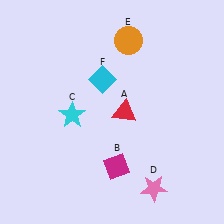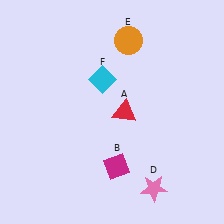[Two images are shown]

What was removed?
The cyan star (C) was removed in Image 2.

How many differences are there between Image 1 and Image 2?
There is 1 difference between the two images.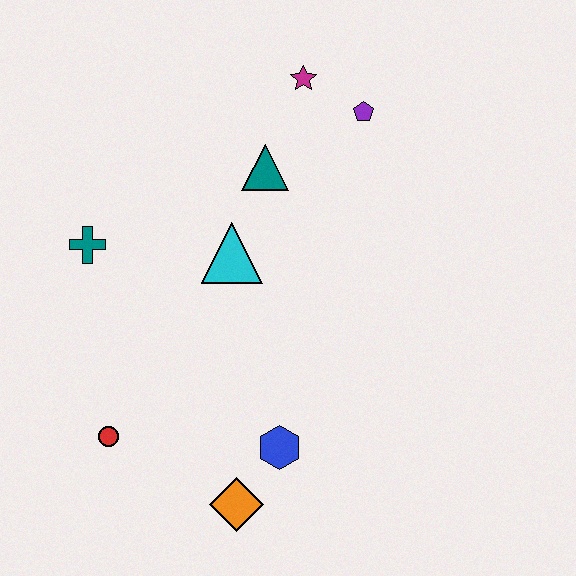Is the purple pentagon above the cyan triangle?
Yes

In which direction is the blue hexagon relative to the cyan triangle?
The blue hexagon is below the cyan triangle.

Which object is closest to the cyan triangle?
The teal triangle is closest to the cyan triangle.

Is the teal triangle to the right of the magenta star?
No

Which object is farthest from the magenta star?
The orange diamond is farthest from the magenta star.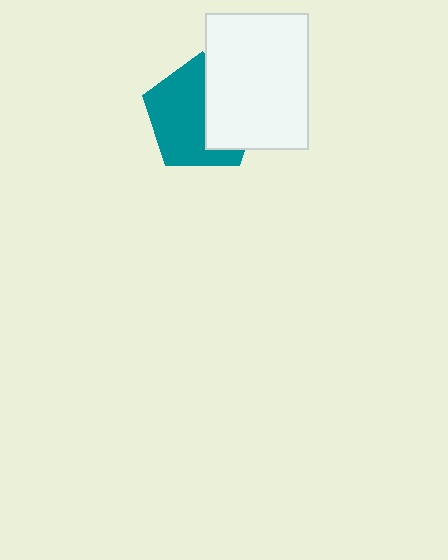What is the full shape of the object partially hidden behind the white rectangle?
The partially hidden object is a teal pentagon.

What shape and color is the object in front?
The object in front is a white rectangle.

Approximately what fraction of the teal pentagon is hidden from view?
Roughly 40% of the teal pentagon is hidden behind the white rectangle.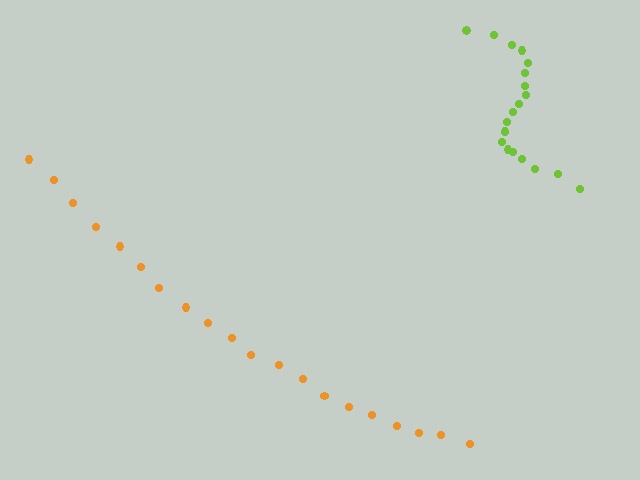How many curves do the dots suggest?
There are 2 distinct paths.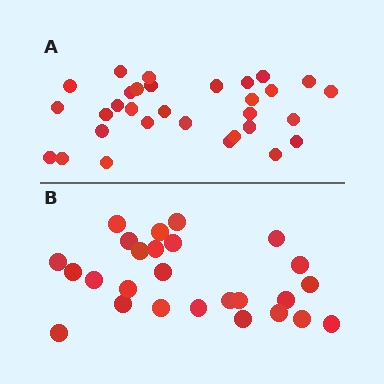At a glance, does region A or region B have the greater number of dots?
Region A (the top region) has more dots.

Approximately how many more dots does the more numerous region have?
Region A has about 5 more dots than region B.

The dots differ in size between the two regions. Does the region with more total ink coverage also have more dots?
No. Region B has more total ink coverage because its dots are larger, but region A actually contains more individual dots. Total area can be misleading — the number of items is what matters here.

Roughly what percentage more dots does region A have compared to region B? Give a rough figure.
About 20% more.